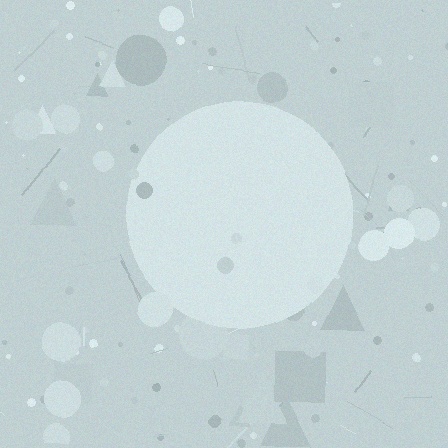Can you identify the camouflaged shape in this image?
The camouflaged shape is a circle.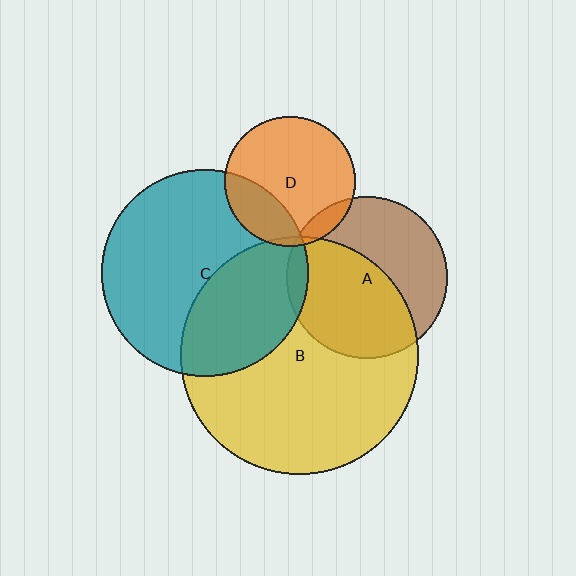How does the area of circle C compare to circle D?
Approximately 2.5 times.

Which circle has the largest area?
Circle B (yellow).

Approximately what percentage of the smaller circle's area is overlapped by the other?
Approximately 5%.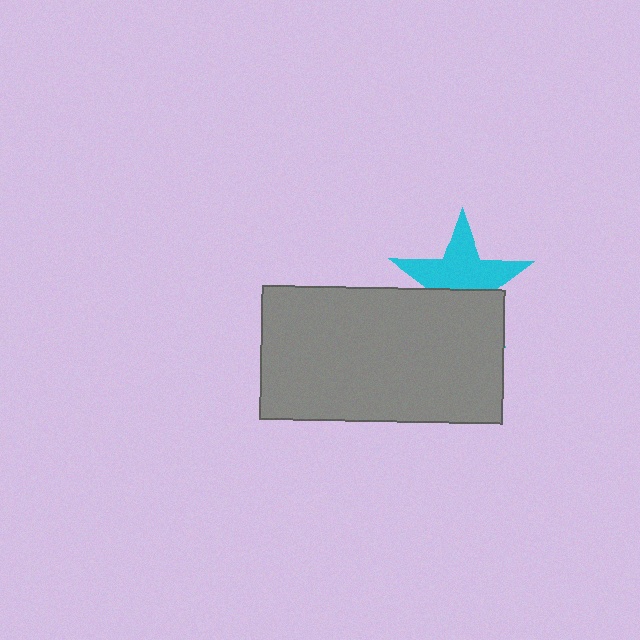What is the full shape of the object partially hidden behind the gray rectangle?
The partially hidden object is a cyan star.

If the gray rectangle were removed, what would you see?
You would see the complete cyan star.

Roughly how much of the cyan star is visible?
About half of it is visible (roughly 58%).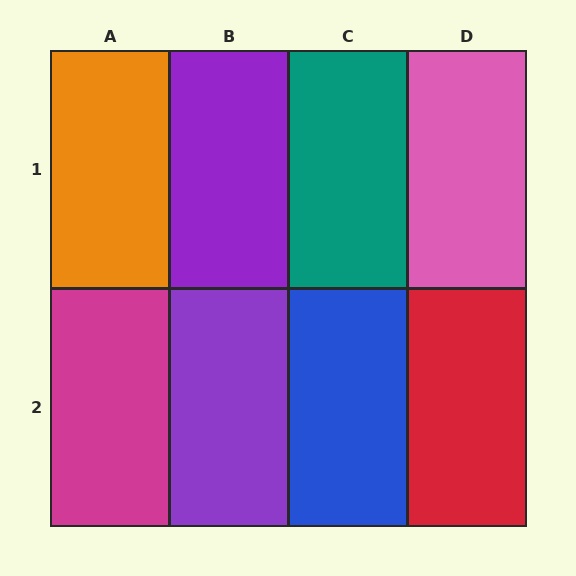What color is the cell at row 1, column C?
Teal.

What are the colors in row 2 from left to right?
Magenta, purple, blue, red.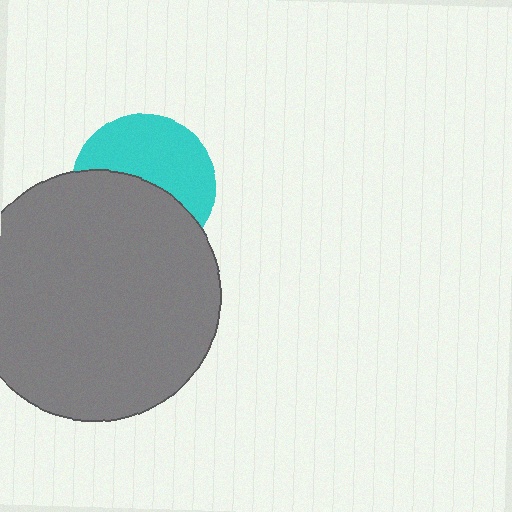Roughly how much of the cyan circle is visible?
About half of it is visible (roughly 50%).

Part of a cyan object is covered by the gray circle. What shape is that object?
It is a circle.